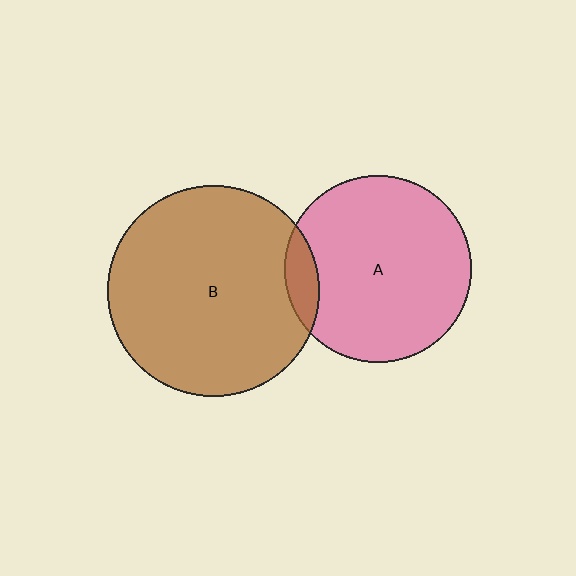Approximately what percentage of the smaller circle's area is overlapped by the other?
Approximately 10%.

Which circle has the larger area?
Circle B (brown).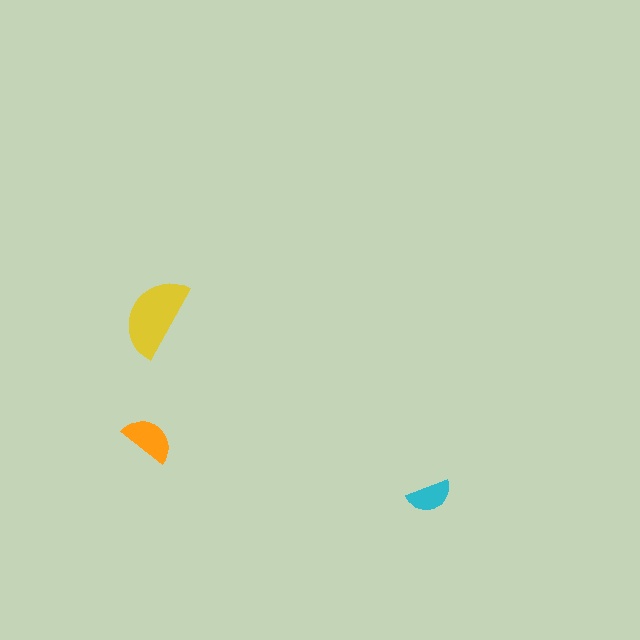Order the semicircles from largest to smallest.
the yellow one, the orange one, the cyan one.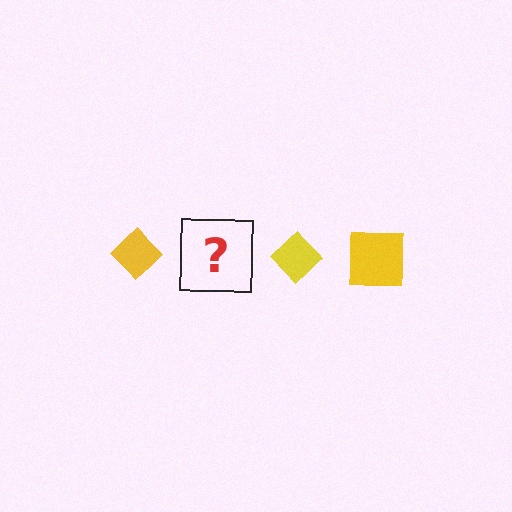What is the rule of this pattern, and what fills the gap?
The rule is that the pattern cycles through diamond, square shapes in yellow. The gap should be filled with a yellow square.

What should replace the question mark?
The question mark should be replaced with a yellow square.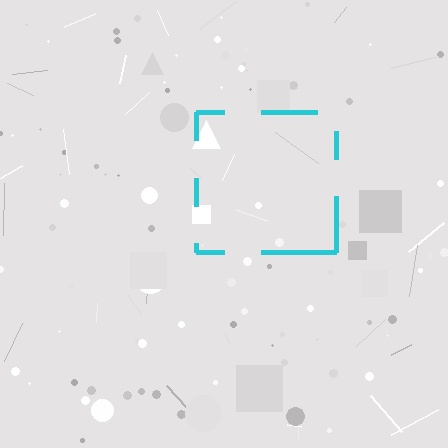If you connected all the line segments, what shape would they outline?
They would outline a square.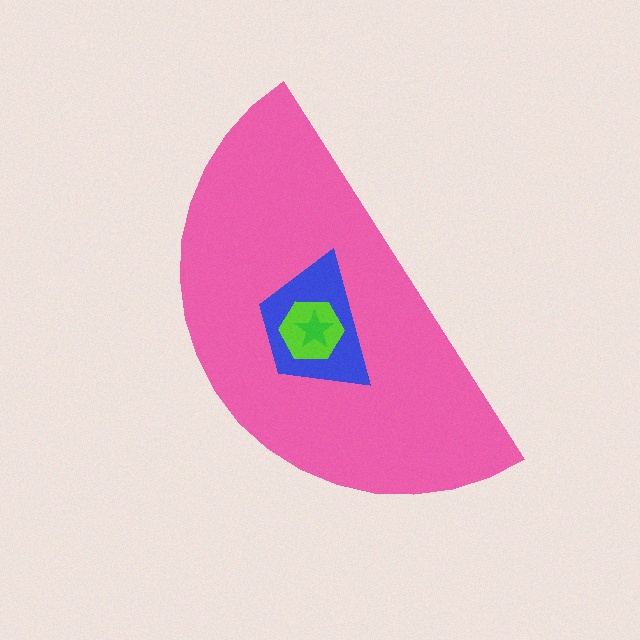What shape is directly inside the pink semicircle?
The blue trapezoid.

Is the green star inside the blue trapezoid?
Yes.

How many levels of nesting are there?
4.